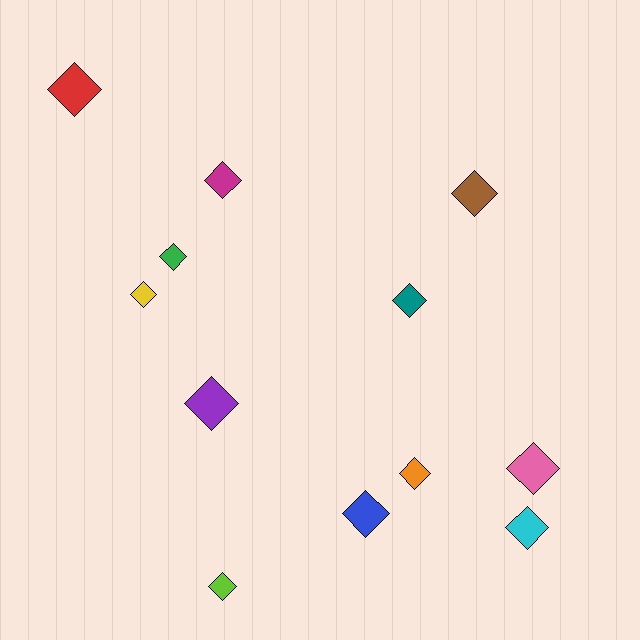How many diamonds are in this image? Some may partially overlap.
There are 12 diamonds.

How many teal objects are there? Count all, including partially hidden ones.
There is 1 teal object.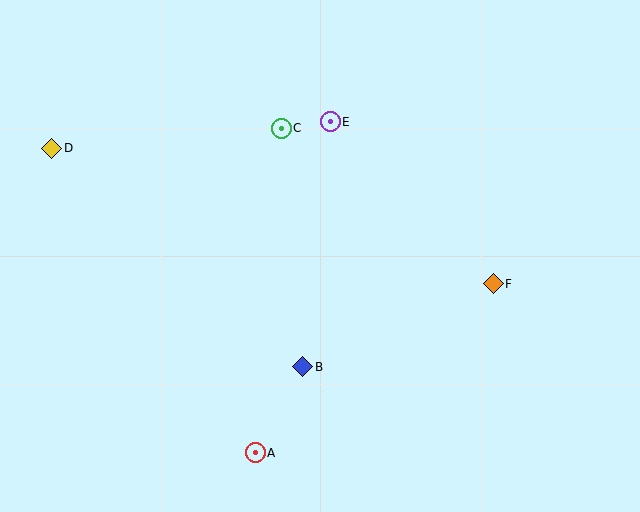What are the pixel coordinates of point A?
Point A is at (255, 453).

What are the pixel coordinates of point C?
Point C is at (281, 128).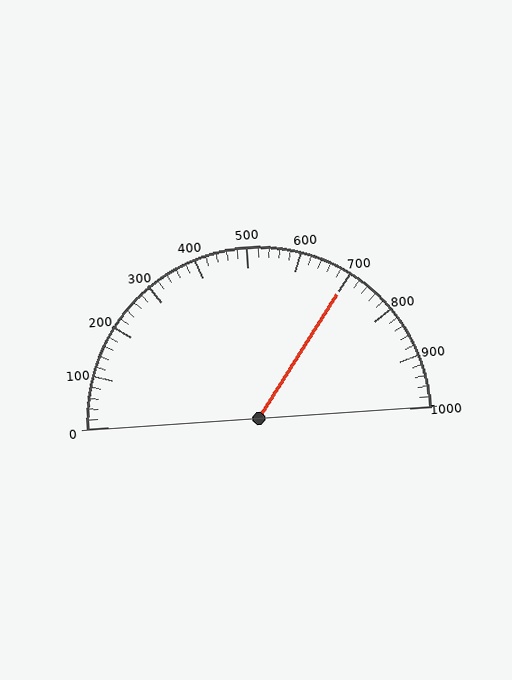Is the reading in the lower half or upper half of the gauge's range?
The reading is in the upper half of the range (0 to 1000).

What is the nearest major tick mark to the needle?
The nearest major tick mark is 700.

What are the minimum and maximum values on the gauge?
The gauge ranges from 0 to 1000.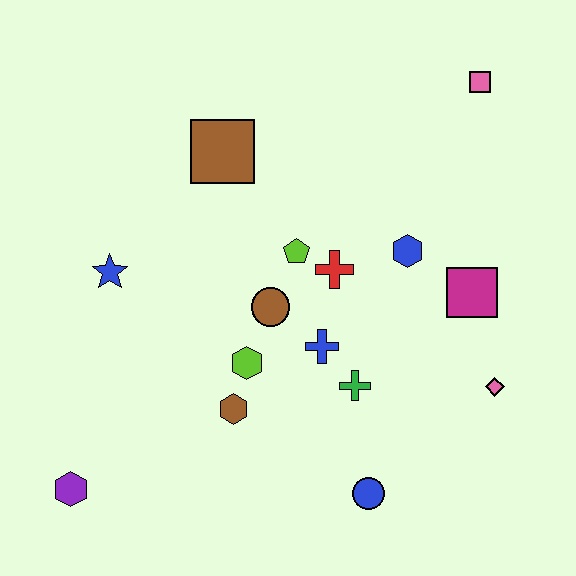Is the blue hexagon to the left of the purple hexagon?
No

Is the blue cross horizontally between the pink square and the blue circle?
No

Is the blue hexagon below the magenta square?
No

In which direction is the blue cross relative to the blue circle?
The blue cross is above the blue circle.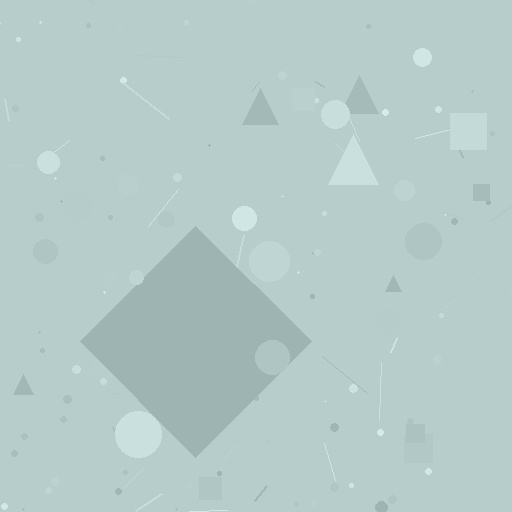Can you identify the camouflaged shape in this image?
The camouflaged shape is a diamond.